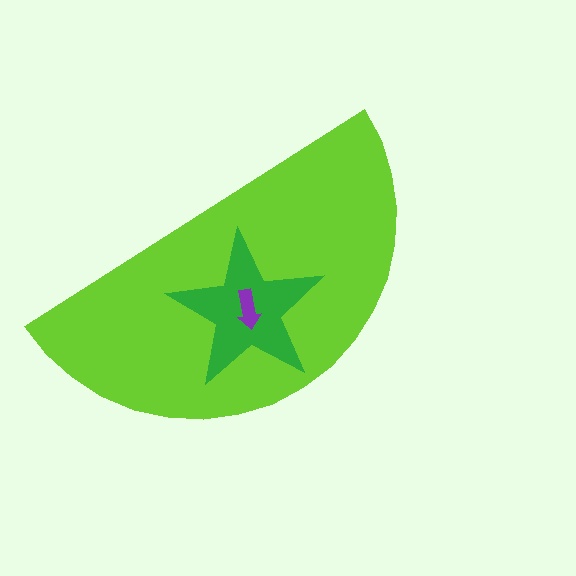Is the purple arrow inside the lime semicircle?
Yes.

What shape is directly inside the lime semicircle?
The green star.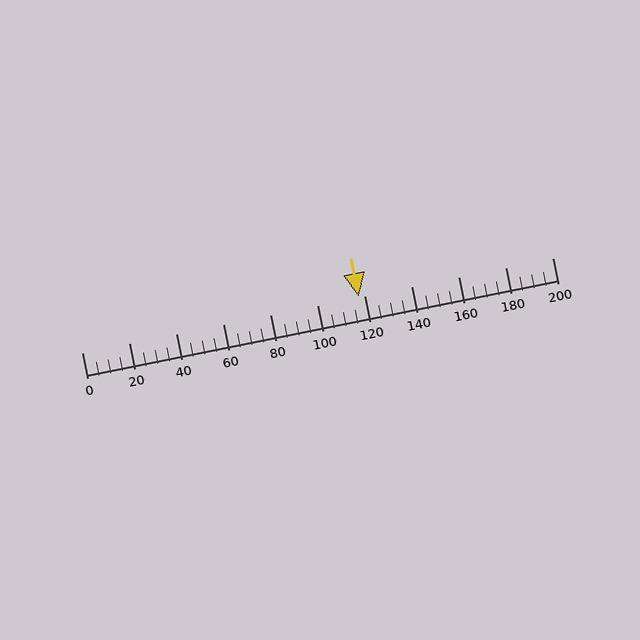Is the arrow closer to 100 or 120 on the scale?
The arrow is closer to 120.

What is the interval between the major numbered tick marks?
The major tick marks are spaced 20 units apart.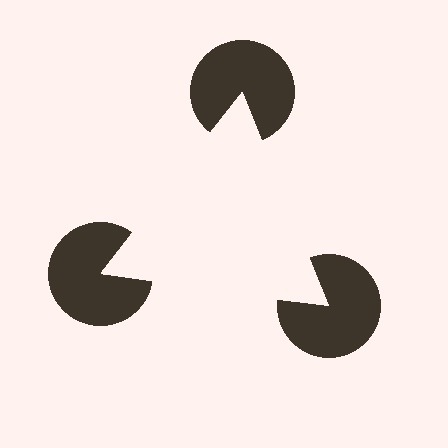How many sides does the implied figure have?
3 sides.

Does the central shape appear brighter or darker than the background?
It typically appears slightly brighter than the background, even though no actual brightness change is drawn.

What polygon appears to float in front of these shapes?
An illusory triangle — its edges are inferred from the aligned wedge cuts in the pac-man discs, not physically drawn.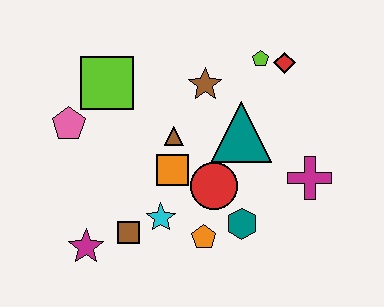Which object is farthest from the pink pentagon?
The magenta cross is farthest from the pink pentagon.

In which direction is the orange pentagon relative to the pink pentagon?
The orange pentagon is to the right of the pink pentagon.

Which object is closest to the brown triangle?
The orange square is closest to the brown triangle.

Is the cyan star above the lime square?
No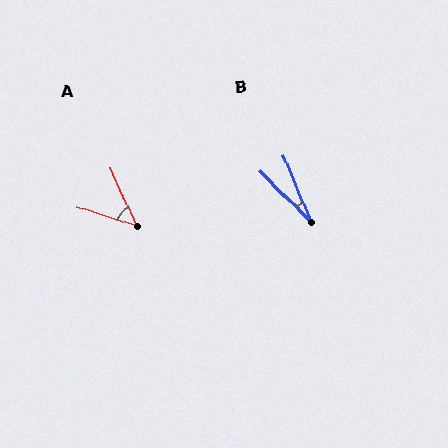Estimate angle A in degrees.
Approximately 48 degrees.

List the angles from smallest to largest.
B (22°), A (48°).